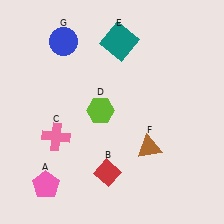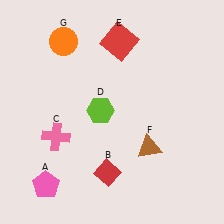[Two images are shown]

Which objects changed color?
E changed from teal to red. G changed from blue to orange.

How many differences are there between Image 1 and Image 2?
There are 2 differences between the two images.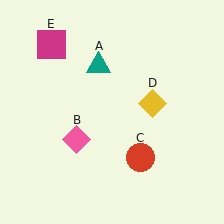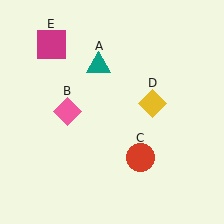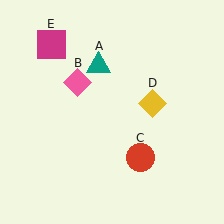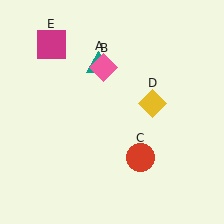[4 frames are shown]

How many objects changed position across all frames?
1 object changed position: pink diamond (object B).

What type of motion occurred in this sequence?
The pink diamond (object B) rotated clockwise around the center of the scene.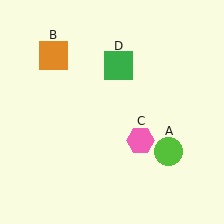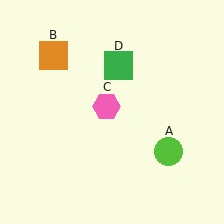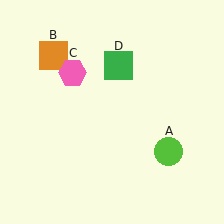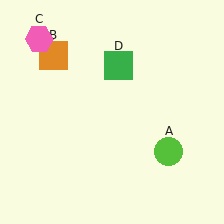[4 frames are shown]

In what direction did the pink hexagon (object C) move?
The pink hexagon (object C) moved up and to the left.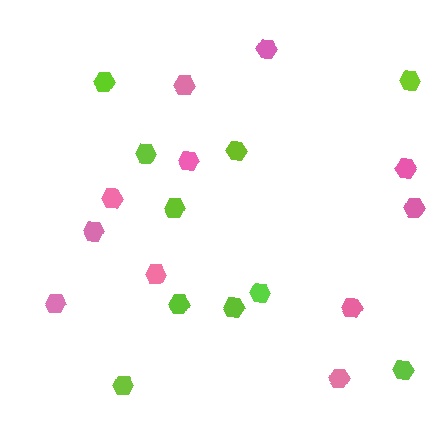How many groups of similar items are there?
There are 2 groups: one group of pink hexagons (11) and one group of lime hexagons (10).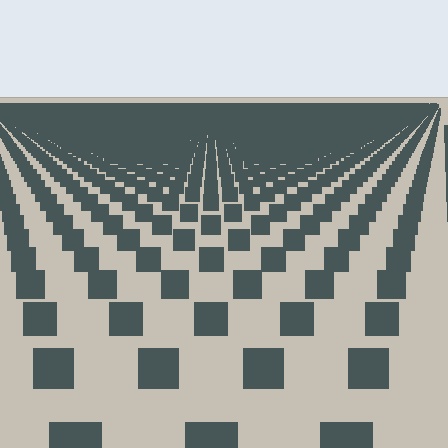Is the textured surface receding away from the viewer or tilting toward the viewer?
The surface is receding away from the viewer. Texture elements get smaller and denser toward the top.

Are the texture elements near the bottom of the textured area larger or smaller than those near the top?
Larger. Near the bottom, elements are closer to the viewer and appear at a bigger on-screen size.